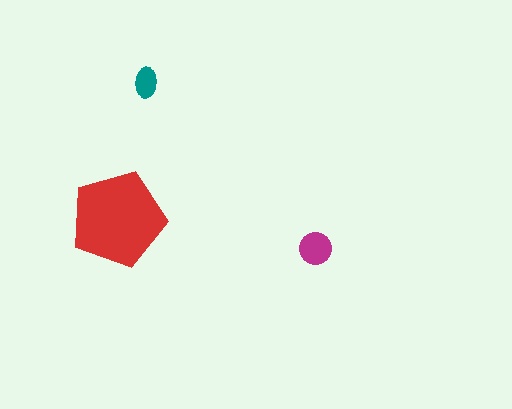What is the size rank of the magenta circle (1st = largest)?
2nd.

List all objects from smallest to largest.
The teal ellipse, the magenta circle, the red pentagon.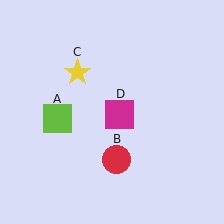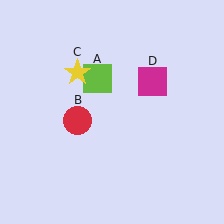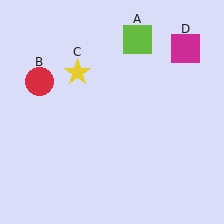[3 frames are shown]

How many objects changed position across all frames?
3 objects changed position: lime square (object A), red circle (object B), magenta square (object D).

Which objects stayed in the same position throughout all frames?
Yellow star (object C) remained stationary.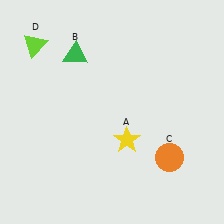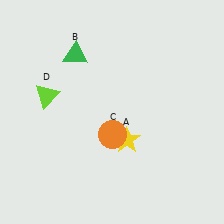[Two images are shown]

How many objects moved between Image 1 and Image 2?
2 objects moved between the two images.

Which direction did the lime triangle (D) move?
The lime triangle (D) moved down.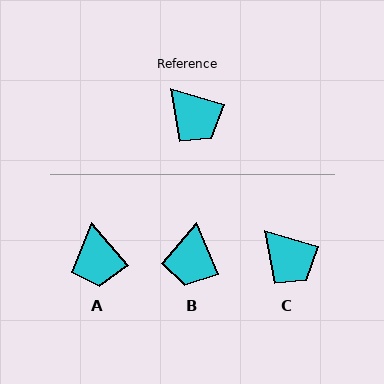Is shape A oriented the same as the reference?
No, it is off by about 33 degrees.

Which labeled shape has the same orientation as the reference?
C.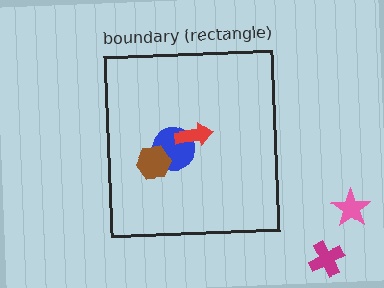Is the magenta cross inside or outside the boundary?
Outside.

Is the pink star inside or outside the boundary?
Outside.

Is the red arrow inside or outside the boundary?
Inside.